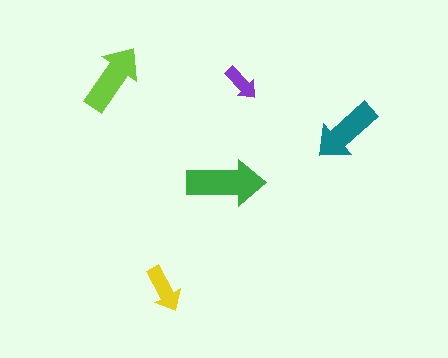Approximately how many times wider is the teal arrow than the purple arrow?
About 2 times wider.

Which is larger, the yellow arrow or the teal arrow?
The teal one.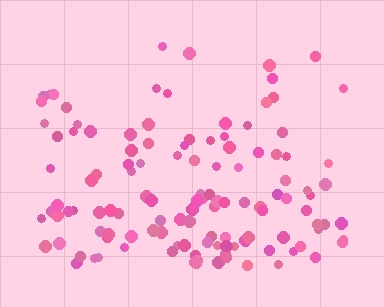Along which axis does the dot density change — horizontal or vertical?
Vertical.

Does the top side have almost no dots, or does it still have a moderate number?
Still a moderate number, just noticeably fewer than the bottom.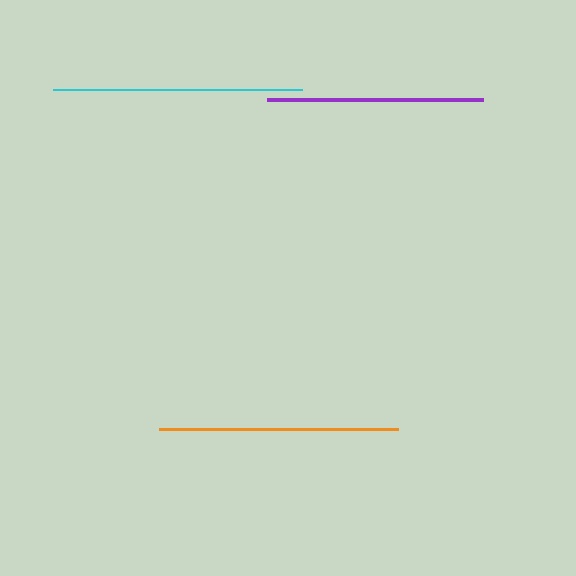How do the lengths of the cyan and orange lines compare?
The cyan and orange lines are approximately the same length.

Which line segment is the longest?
The cyan line is the longest at approximately 249 pixels.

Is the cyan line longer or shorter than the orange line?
The cyan line is longer than the orange line.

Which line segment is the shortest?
The purple line is the shortest at approximately 216 pixels.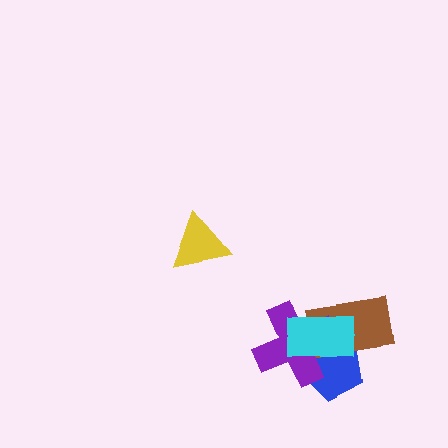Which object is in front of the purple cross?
The cyan rectangle is in front of the purple cross.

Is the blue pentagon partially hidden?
Yes, it is partially covered by another shape.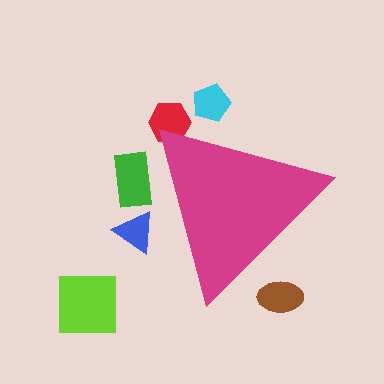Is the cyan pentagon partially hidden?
Yes, the cyan pentagon is partially hidden behind the magenta triangle.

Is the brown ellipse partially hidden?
Yes, the brown ellipse is partially hidden behind the magenta triangle.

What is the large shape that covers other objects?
A magenta triangle.